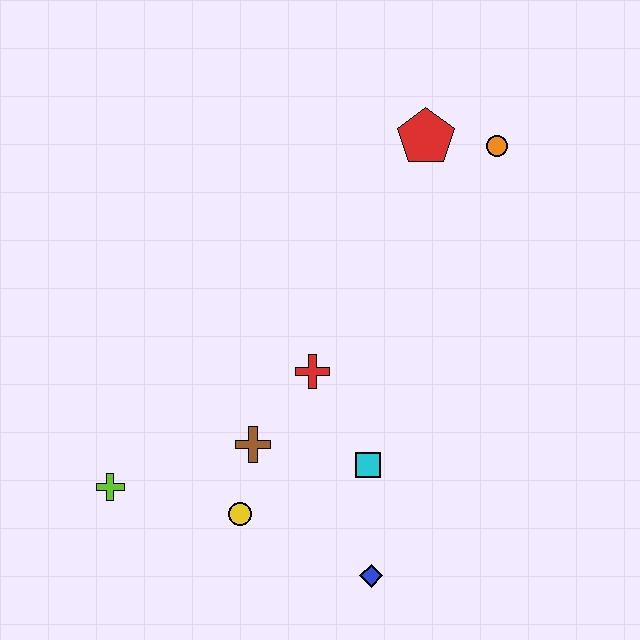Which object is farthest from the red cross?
The orange circle is farthest from the red cross.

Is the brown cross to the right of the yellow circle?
Yes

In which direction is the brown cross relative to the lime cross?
The brown cross is to the right of the lime cross.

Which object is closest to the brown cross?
The yellow circle is closest to the brown cross.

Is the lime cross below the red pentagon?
Yes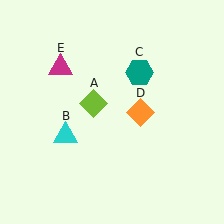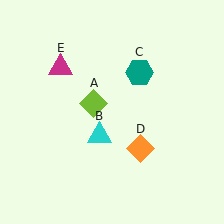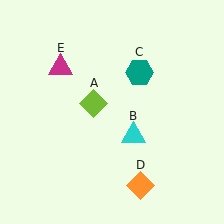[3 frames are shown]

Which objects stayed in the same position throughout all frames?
Lime diamond (object A) and teal hexagon (object C) and magenta triangle (object E) remained stationary.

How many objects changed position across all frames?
2 objects changed position: cyan triangle (object B), orange diamond (object D).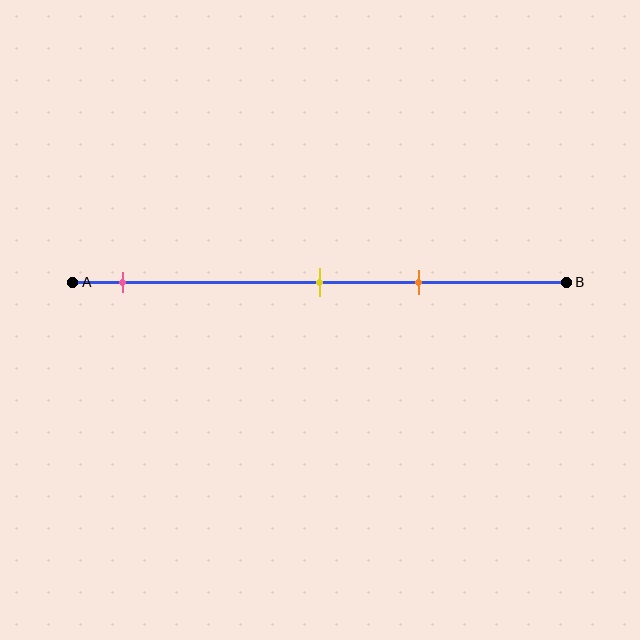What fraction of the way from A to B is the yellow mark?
The yellow mark is approximately 50% (0.5) of the way from A to B.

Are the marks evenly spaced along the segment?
No, the marks are not evenly spaced.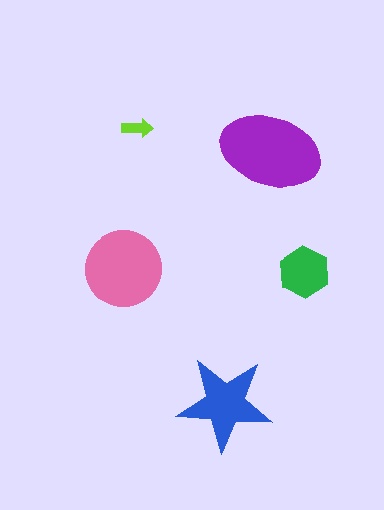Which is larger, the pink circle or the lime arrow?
The pink circle.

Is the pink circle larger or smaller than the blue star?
Larger.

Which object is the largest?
The purple ellipse.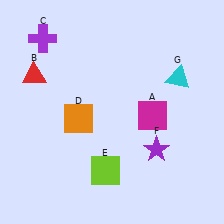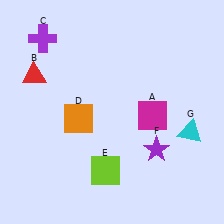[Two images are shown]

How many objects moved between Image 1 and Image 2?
1 object moved between the two images.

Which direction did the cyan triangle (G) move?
The cyan triangle (G) moved down.